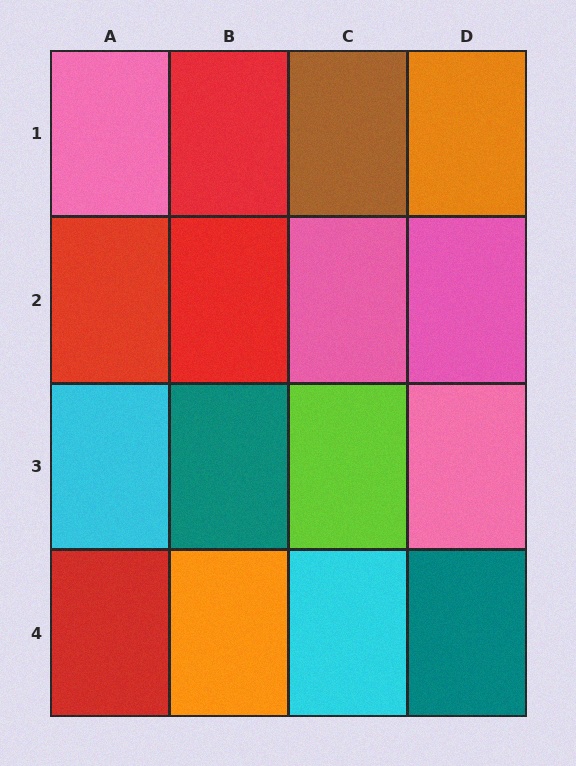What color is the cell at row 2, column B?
Red.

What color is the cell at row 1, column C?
Brown.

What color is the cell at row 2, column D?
Pink.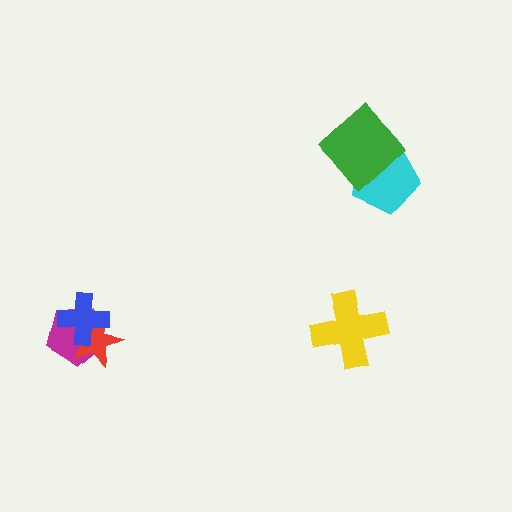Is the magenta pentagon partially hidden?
Yes, it is partially covered by another shape.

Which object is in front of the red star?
The blue cross is in front of the red star.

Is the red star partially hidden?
Yes, it is partially covered by another shape.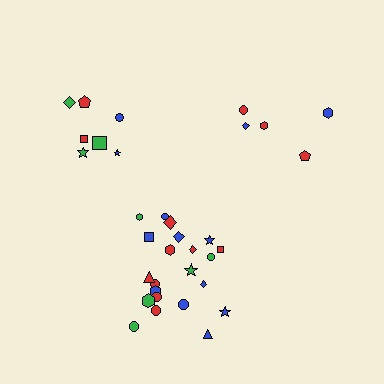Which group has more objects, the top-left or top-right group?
The top-left group.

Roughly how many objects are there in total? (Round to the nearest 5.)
Roughly 35 objects in total.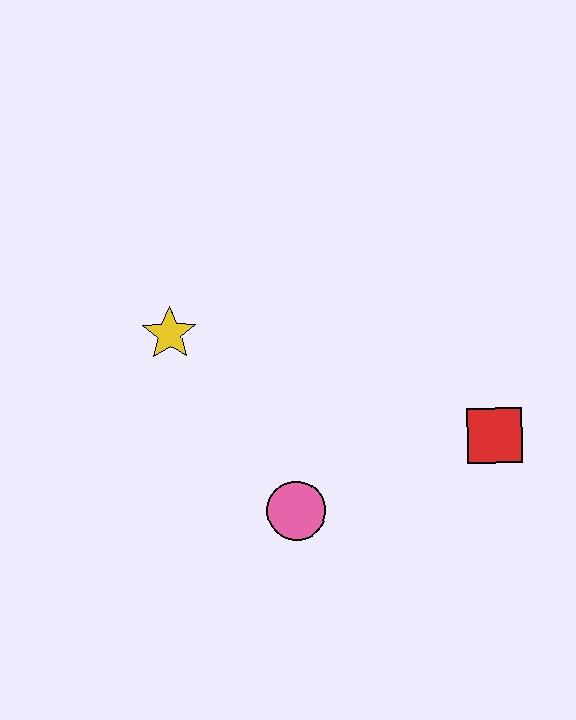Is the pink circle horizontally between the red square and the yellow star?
Yes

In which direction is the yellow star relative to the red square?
The yellow star is to the left of the red square.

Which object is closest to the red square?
The pink circle is closest to the red square.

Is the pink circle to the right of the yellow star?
Yes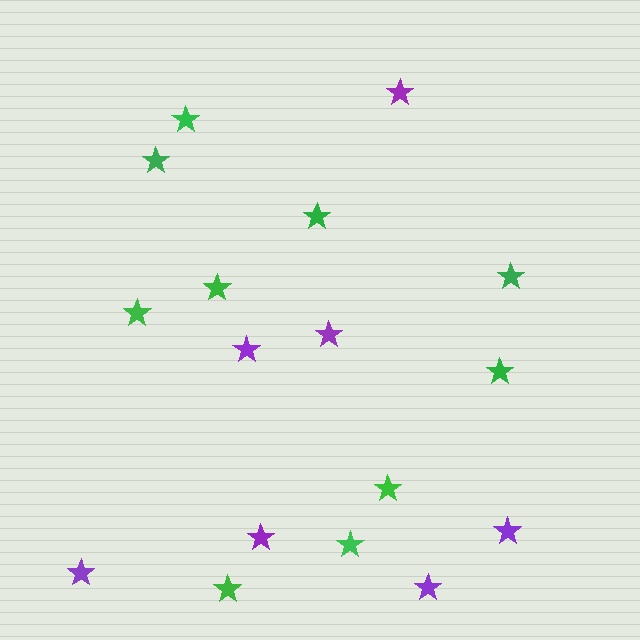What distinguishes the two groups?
There are 2 groups: one group of purple stars (7) and one group of green stars (10).